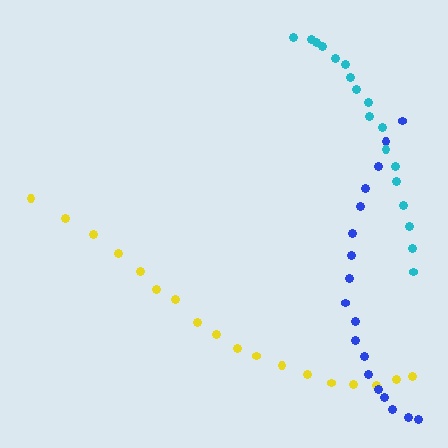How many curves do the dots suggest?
There are 3 distinct paths.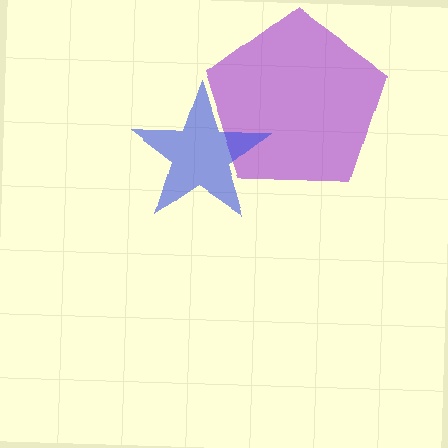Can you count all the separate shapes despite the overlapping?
Yes, there are 2 separate shapes.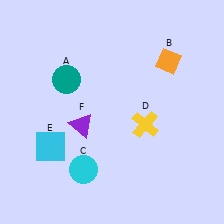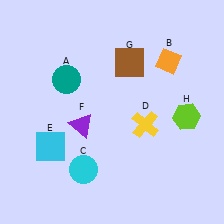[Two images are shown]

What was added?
A brown square (G), a lime hexagon (H) were added in Image 2.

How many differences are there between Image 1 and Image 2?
There are 2 differences between the two images.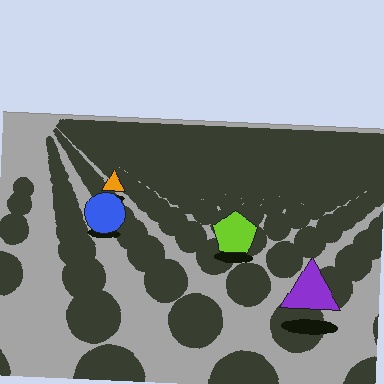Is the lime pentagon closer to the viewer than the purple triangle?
No. The purple triangle is closer — you can tell from the texture gradient: the ground texture is coarser near it.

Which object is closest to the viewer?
The purple triangle is closest. The texture marks near it are larger and more spread out.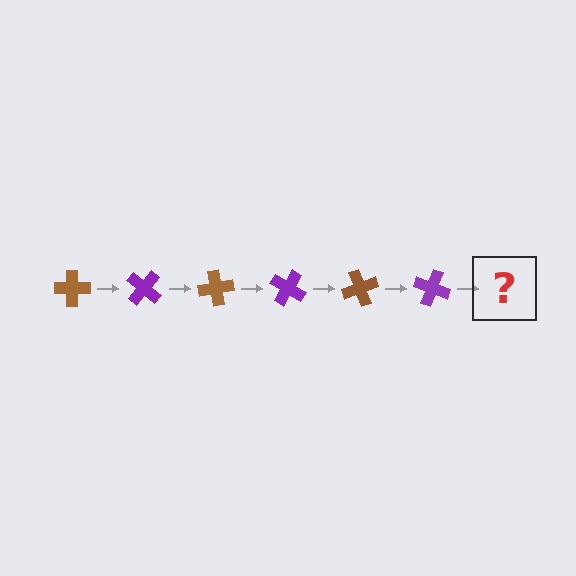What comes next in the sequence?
The next element should be a brown cross, rotated 240 degrees from the start.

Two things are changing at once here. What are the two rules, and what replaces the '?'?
The two rules are that it rotates 40 degrees each step and the color cycles through brown and purple. The '?' should be a brown cross, rotated 240 degrees from the start.